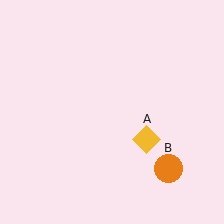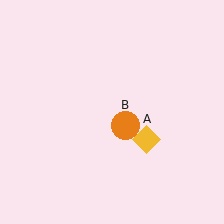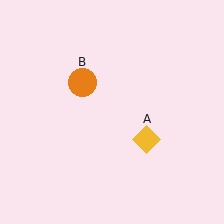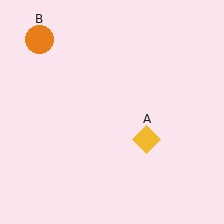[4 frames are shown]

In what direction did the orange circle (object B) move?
The orange circle (object B) moved up and to the left.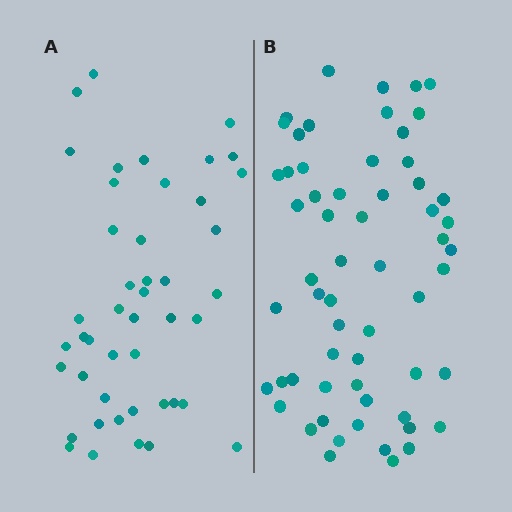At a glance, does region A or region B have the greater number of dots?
Region B (the right region) has more dots.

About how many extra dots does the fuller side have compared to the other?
Region B has approximately 15 more dots than region A.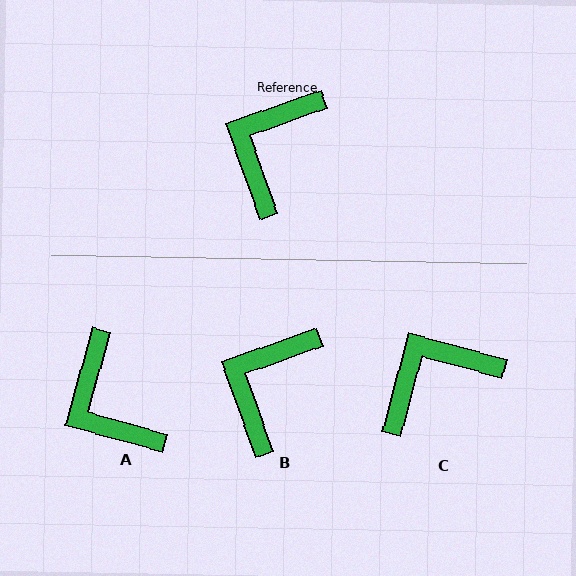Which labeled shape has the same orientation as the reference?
B.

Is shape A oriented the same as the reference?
No, it is off by about 55 degrees.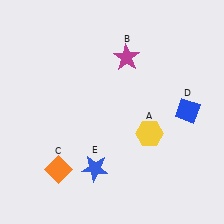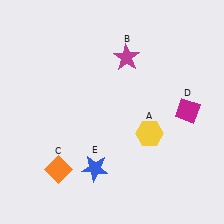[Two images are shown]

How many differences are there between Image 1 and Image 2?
There is 1 difference between the two images.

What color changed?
The diamond (D) changed from blue in Image 1 to magenta in Image 2.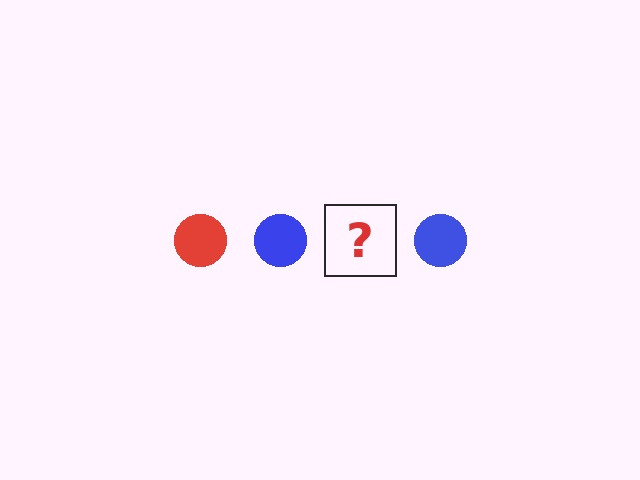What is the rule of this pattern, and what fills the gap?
The rule is that the pattern cycles through red, blue circles. The gap should be filled with a red circle.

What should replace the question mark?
The question mark should be replaced with a red circle.